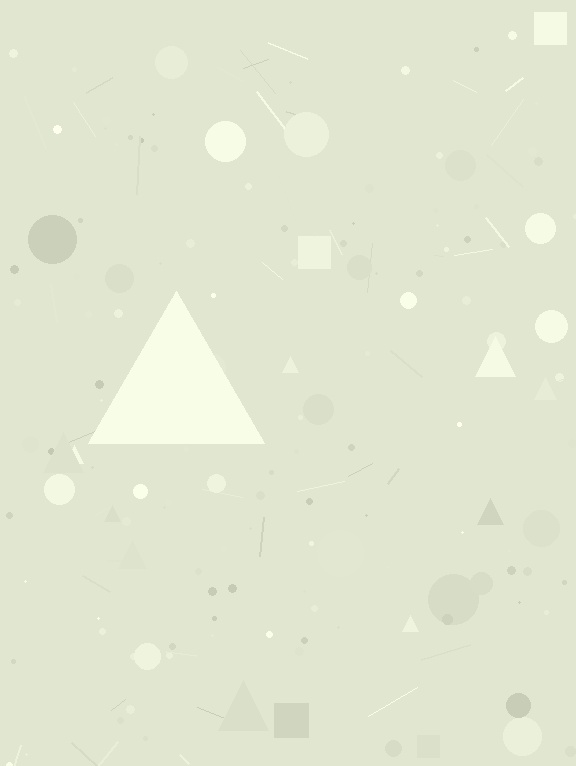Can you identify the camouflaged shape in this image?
The camouflaged shape is a triangle.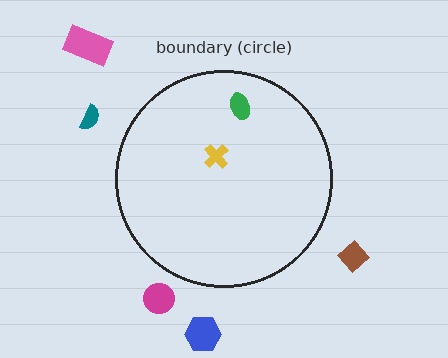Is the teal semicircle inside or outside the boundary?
Outside.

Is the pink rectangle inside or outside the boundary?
Outside.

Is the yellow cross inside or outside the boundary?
Inside.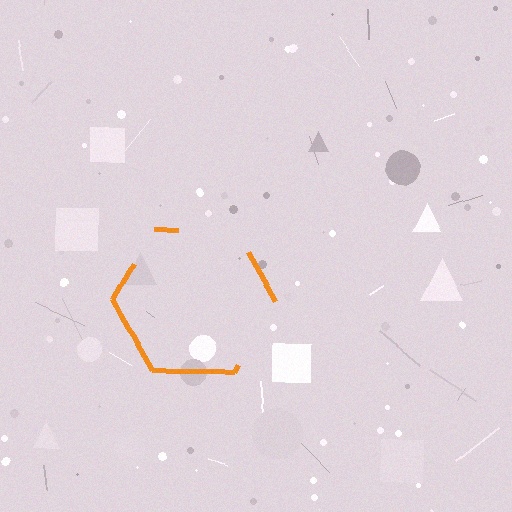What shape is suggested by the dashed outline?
The dashed outline suggests a hexagon.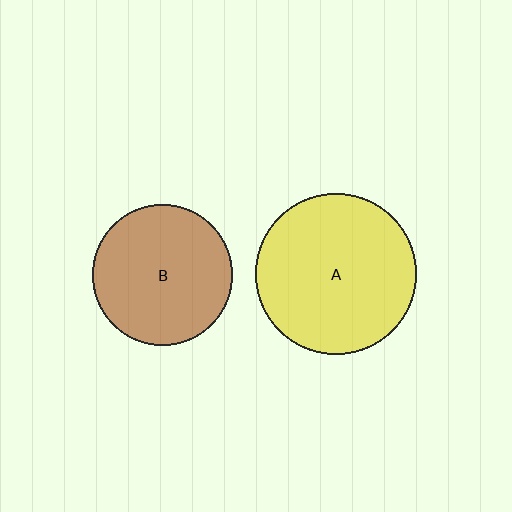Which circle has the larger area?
Circle A (yellow).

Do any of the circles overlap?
No, none of the circles overlap.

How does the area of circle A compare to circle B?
Approximately 1.3 times.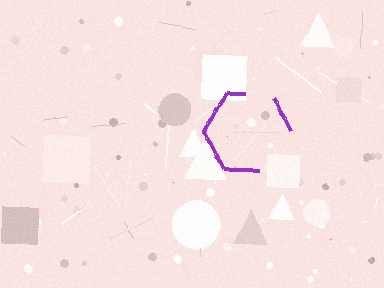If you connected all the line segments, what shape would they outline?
They would outline a hexagon.